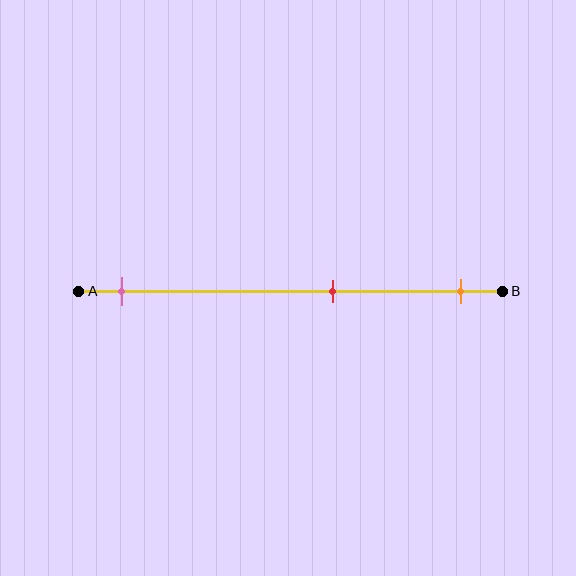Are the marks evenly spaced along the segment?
No, the marks are not evenly spaced.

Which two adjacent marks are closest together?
The red and orange marks are the closest adjacent pair.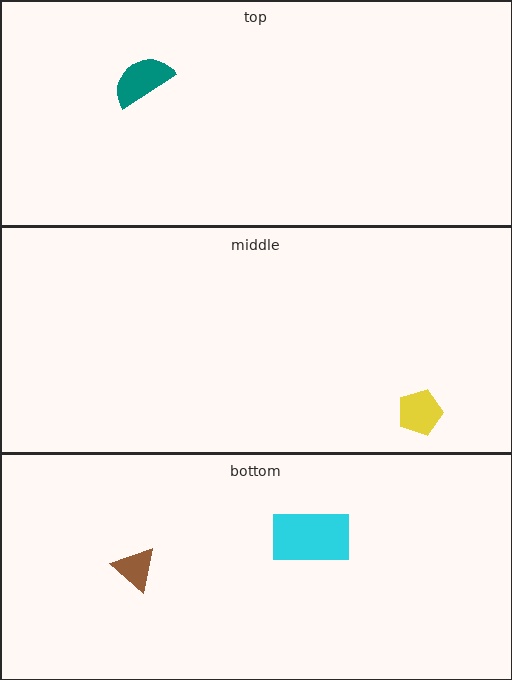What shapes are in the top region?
The teal semicircle.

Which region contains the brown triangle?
The bottom region.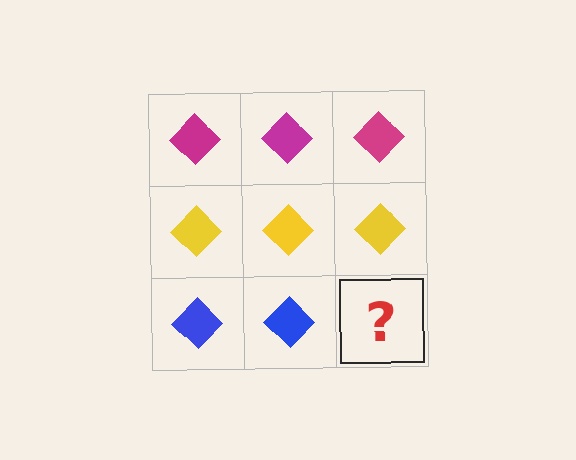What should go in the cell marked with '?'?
The missing cell should contain a blue diamond.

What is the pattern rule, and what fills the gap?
The rule is that each row has a consistent color. The gap should be filled with a blue diamond.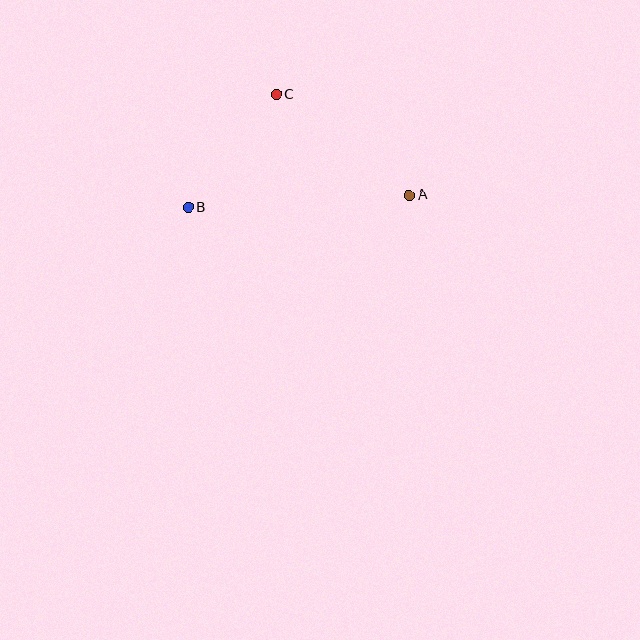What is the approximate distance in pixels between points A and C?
The distance between A and C is approximately 167 pixels.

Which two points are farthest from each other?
Points A and B are farthest from each other.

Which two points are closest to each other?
Points B and C are closest to each other.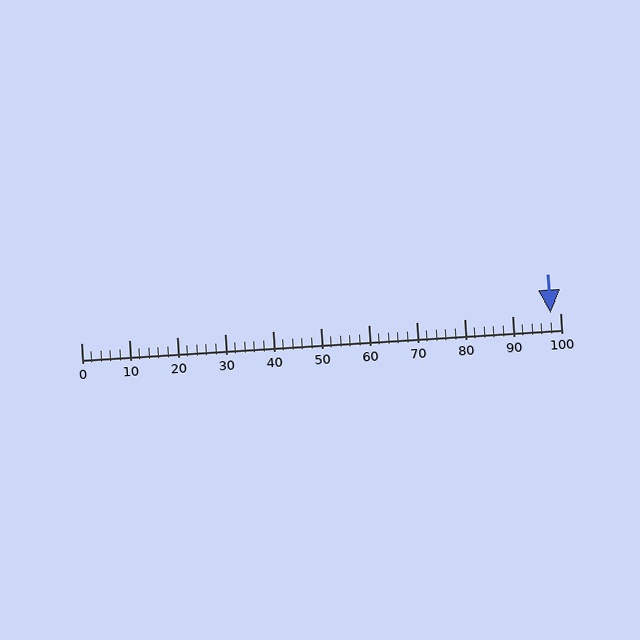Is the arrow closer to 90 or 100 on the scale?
The arrow is closer to 100.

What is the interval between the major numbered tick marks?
The major tick marks are spaced 10 units apart.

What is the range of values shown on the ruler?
The ruler shows values from 0 to 100.